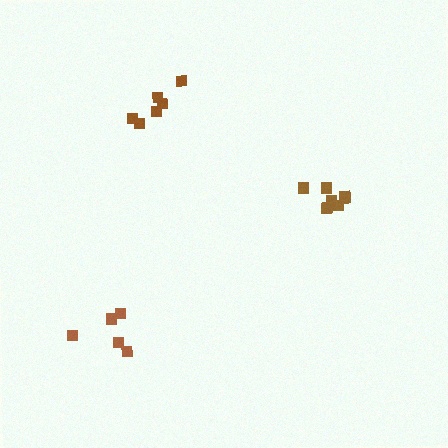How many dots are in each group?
Group 1: 8 dots, Group 2: 6 dots, Group 3: 5 dots (19 total).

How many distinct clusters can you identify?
There are 3 distinct clusters.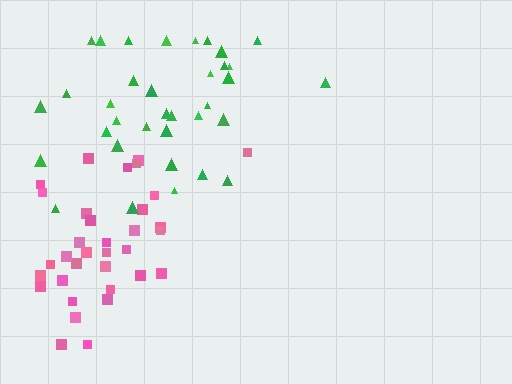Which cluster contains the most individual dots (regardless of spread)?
Green (35).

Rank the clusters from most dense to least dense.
pink, green.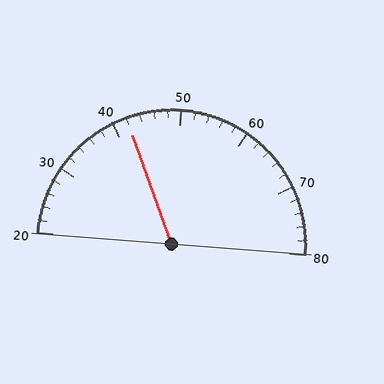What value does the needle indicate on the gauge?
The needle indicates approximately 42.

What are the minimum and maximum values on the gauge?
The gauge ranges from 20 to 80.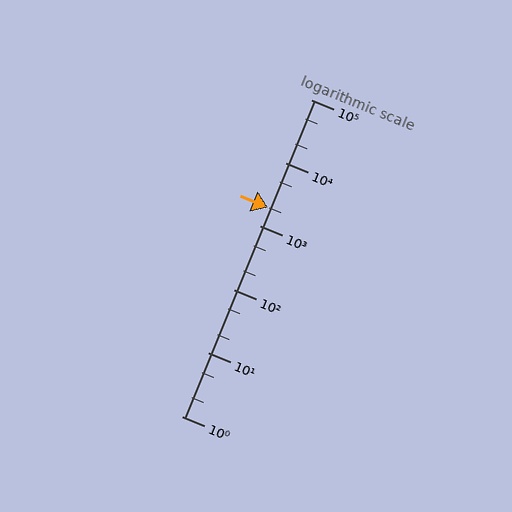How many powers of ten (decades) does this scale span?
The scale spans 5 decades, from 1 to 100000.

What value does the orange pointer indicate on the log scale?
The pointer indicates approximately 2000.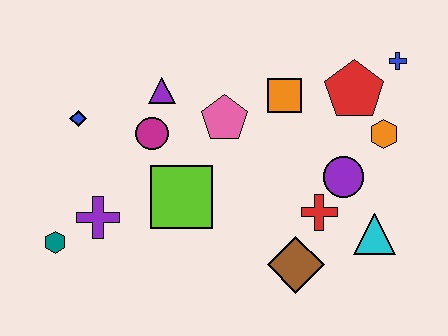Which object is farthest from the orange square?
The teal hexagon is farthest from the orange square.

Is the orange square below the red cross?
No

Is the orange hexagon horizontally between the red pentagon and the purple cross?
No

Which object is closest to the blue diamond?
The magenta circle is closest to the blue diamond.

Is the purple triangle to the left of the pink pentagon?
Yes